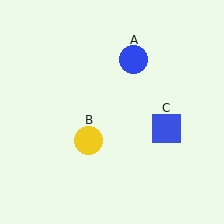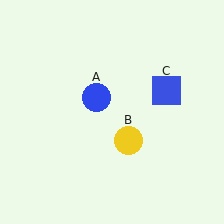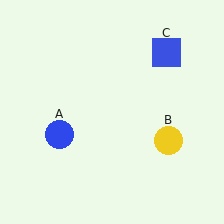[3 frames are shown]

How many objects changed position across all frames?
3 objects changed position: blue circle (object A), yellow circle (object B), blue square (object C).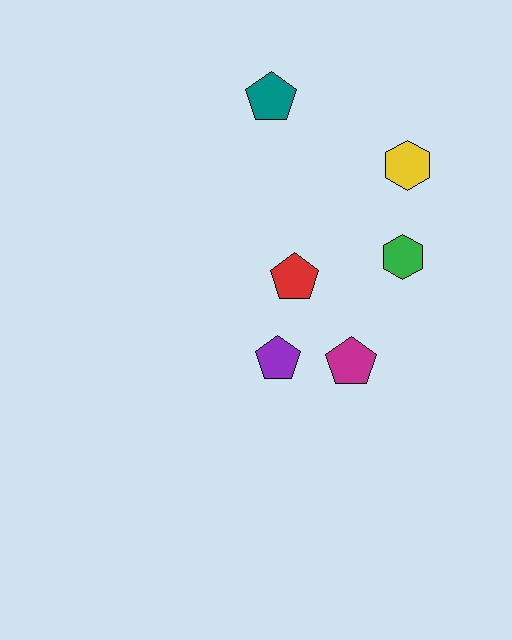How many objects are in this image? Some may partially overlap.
There are 6 objects.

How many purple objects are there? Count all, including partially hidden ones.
There is 1 purple object.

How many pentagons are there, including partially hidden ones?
There are 4 pentagons.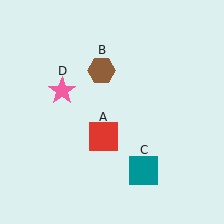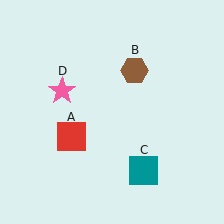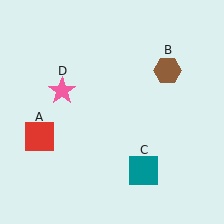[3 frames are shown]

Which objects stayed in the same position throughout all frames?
Teal square (object C) and pink star (object D) remained stationary.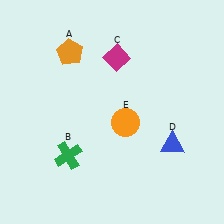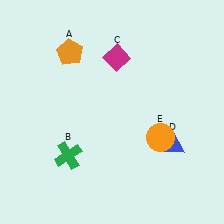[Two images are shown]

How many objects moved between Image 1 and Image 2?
1 object moved between the two images.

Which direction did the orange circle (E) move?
The orange circle (E) moved right.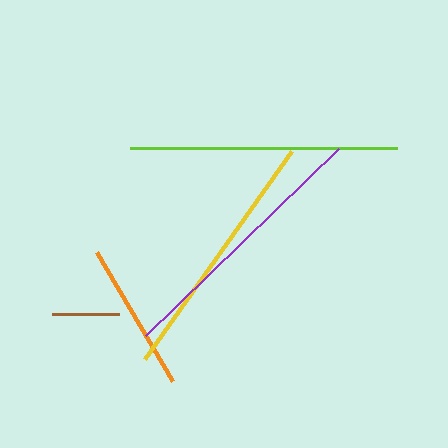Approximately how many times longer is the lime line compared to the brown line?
The lime line is approximately 3.9 times the length of the brown line.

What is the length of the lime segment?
The lime segment is approximately 267 pixels long.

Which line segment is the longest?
The purple line is the longest at approximately 269 pixels.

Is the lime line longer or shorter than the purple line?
The purple line is longer than the lime line.